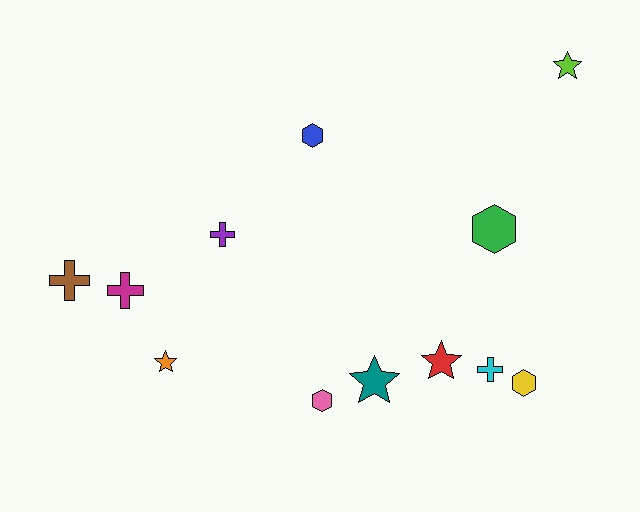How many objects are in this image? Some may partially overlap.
There are 12 objects.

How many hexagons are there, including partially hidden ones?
There are 4 hexagons.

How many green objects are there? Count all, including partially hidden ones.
There is 1 green object.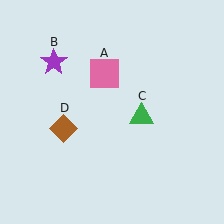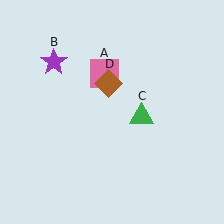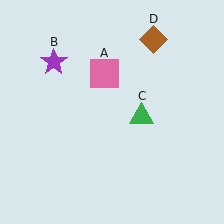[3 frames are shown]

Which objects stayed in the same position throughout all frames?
Pink square (object A) and purple star (object B) and green triangle (object C) remained stationary.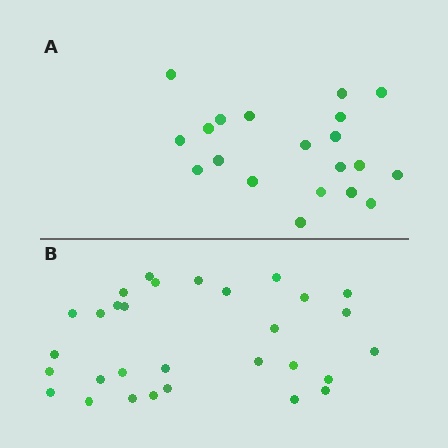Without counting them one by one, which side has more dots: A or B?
Region B (the bottom region) has more dots.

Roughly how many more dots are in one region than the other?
Region B has roughly 10 or so more dots than region A.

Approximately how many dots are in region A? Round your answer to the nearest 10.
About 20 dots.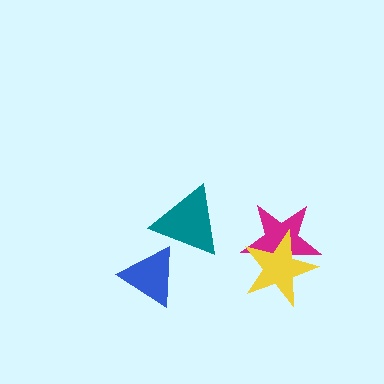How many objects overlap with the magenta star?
1 object overlaps with the magenta star.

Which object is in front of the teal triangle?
The blue triangle is in front of the teal triangle.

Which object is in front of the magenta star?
The yellow star is in front of the magenta star.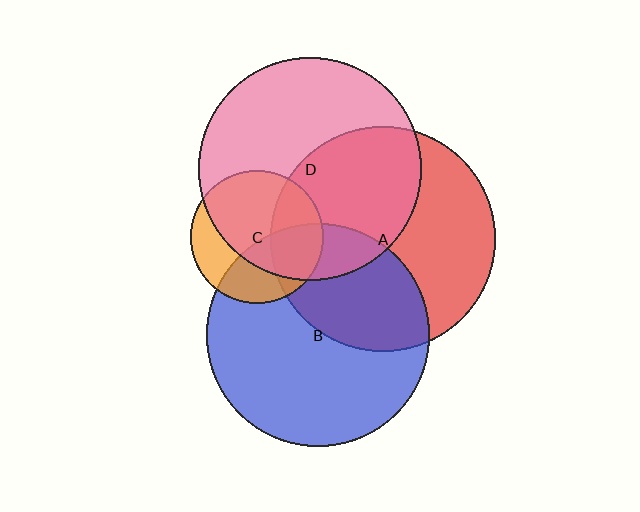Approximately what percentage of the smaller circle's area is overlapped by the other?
Approximately 65%.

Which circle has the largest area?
Circle A (red).